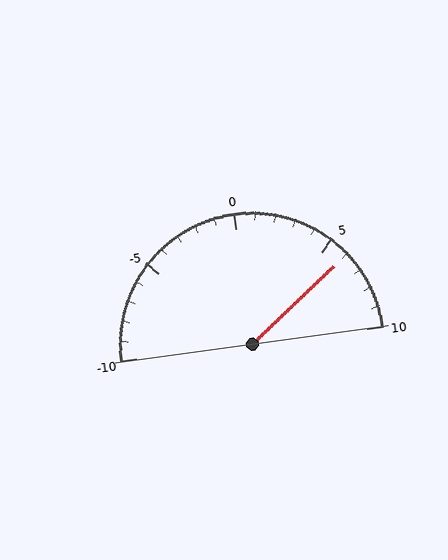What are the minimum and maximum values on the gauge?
The gauge ranges from -10 to 10.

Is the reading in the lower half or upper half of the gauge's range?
The reading is in the upper half of the range (-10 to 10).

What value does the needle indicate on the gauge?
The needle indicates approximately 6.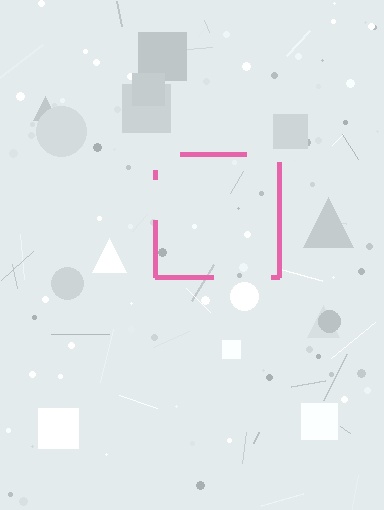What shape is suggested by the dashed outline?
The dashed outline suggests a square.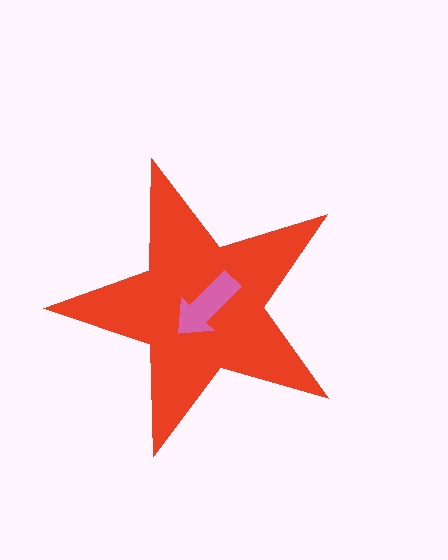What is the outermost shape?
The red star.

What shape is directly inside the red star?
The pink arrow.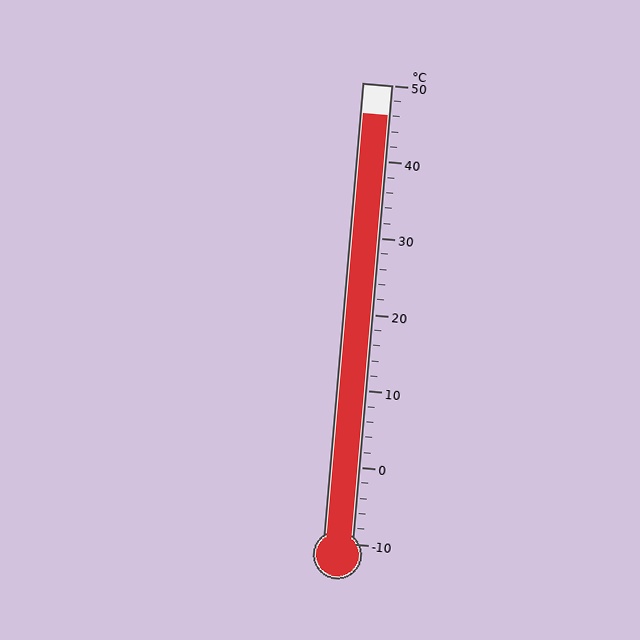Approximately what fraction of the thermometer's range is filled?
The thermometer is filled to approximately 95% of its range.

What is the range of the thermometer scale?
The thermometer scale ranges from -10°C to 50°C.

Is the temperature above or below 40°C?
The temperature is above 40°C.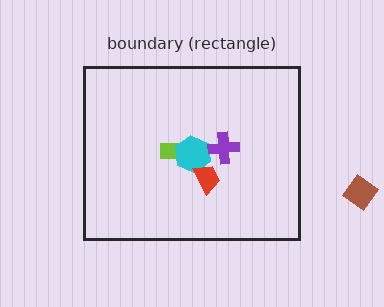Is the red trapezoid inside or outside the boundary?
Inside.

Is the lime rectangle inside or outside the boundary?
Inside.